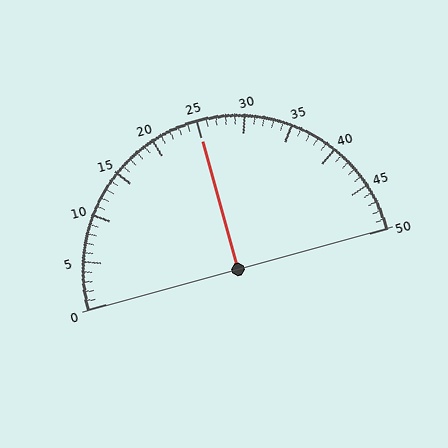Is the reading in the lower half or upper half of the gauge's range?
The reading is in the upper half of the range (0 to 50).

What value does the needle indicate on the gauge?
The needle indicates approximately 25.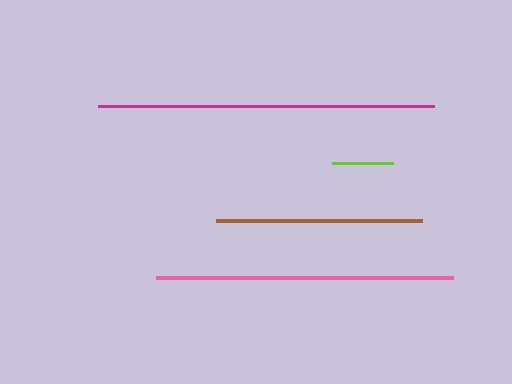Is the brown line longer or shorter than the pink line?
The pink line is longer than the brown line.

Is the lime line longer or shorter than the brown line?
The brown line is longer than the lime line.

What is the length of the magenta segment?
The magenta segment is approximately 336 pixels long.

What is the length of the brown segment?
The brown segment is approximately 206 pixels long.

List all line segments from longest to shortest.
From longest to shortest: magenta, pink, brown, lime.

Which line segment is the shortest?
The lime line is the shortest at approximately 61 pixels.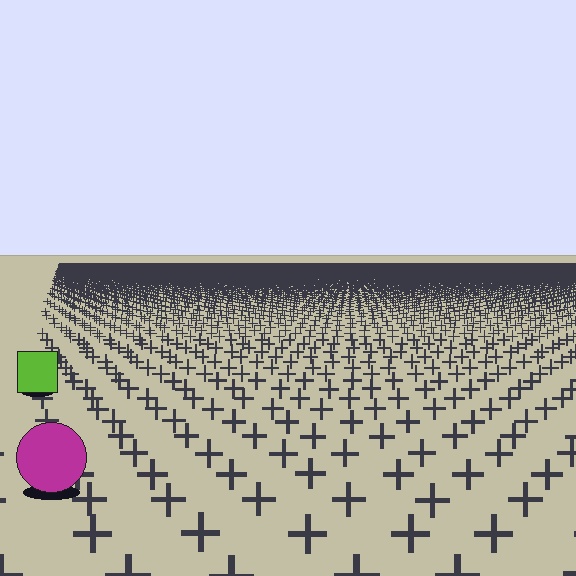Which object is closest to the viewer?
The magenta circle is closest. The texture marks near it are larger and more spread out.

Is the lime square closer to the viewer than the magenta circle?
No. The magenta circle is closer — you can tell from the texture gradient: the ground texture is coarser near it.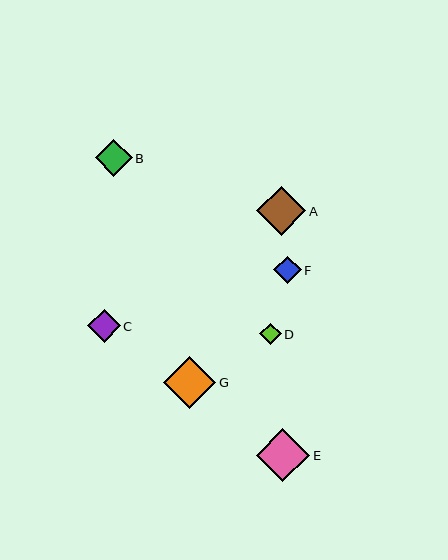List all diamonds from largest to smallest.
From largest to smallest: E, G, A, B, C, F, D.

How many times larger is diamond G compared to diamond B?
Diamond G is approximately 1.4 times the size of diamond B.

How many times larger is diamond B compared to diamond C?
Diamond B is approximately 1.1 times the size of diamond C.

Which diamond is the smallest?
Diamond D is the smallest with a size of approximately 21 pixels.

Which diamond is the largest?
Diamond E is the largest with a size of approximately 53 pixels.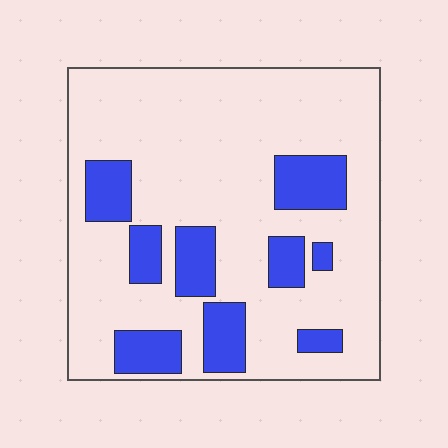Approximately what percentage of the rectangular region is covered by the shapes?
Approximately 20%.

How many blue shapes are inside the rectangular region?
9.